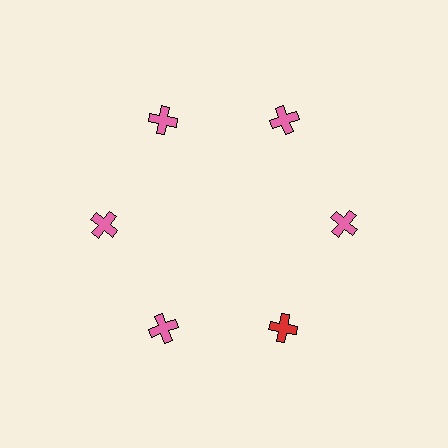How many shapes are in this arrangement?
There are 6 shapes arranged in a ring pattern.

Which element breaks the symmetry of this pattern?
The red cross at roughly the 5 o'clock position breaks the symmetry. All other shapes are pink crosses.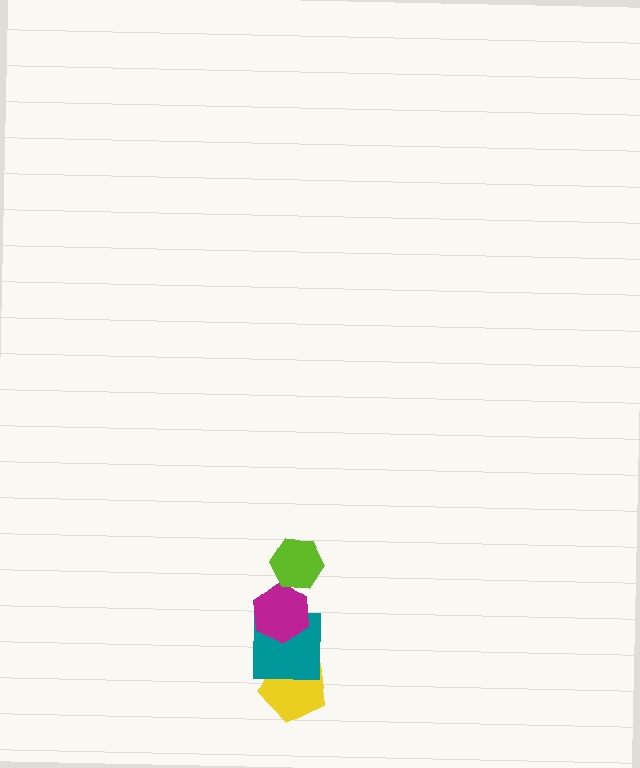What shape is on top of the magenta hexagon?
The lime hexagon is on top of the magenta hexagon.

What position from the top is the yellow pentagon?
The yellow pentagon is 4th from the top.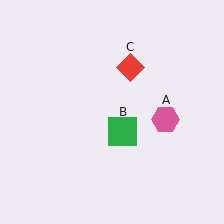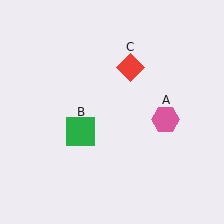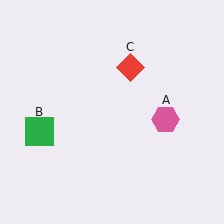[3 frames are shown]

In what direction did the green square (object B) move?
The green square (object B) moved left.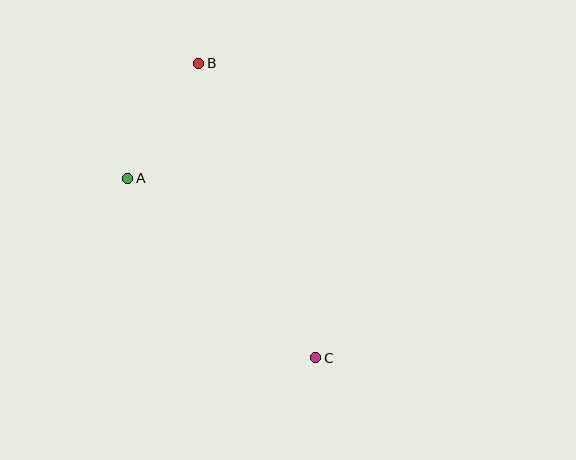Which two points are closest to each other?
Points A and B are closest to each other.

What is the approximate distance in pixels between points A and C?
The distance between A and C is approximately 260 pixels.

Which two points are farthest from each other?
Points B and C are farthest from each other.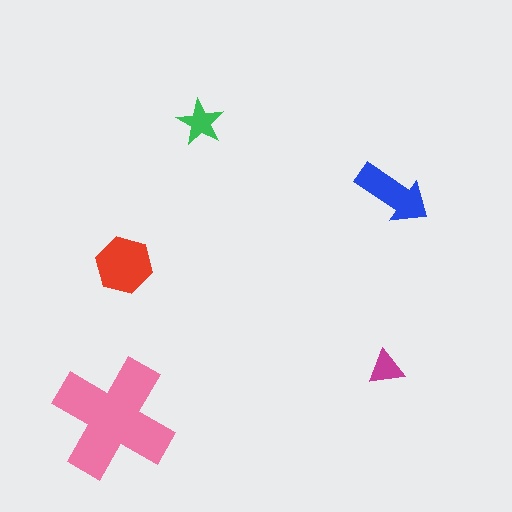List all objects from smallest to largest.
The magenta triangle, the green star, the blue arrow, the red hexagon, the pink cross.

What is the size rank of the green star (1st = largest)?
4th.